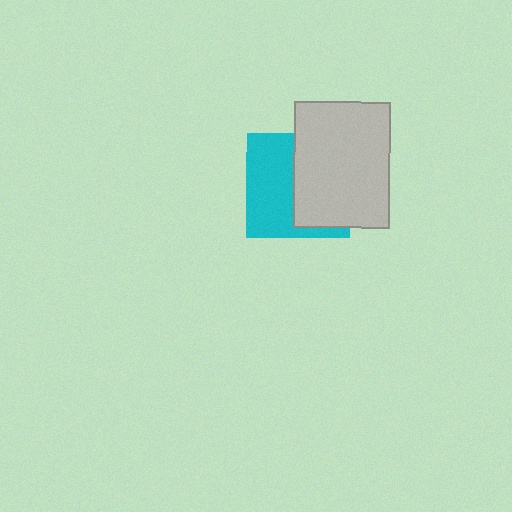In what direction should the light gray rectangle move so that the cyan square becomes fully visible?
The light gray rectangle should move right. That is the shortest direction to clear the overlap and leave the cyan square fully visible.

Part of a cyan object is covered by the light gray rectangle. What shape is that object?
It is a square.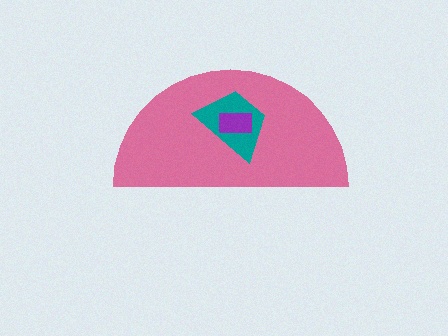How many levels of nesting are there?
3.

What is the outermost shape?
The pink semicircle.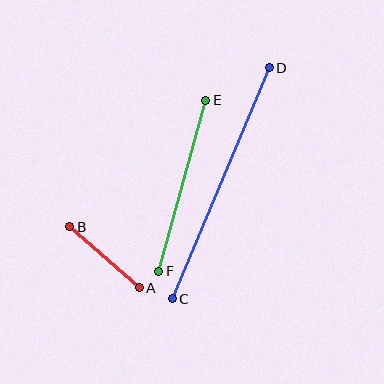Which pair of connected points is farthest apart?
Points C and D are farthest apart.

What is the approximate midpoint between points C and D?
The midpoint is at approximately (221, 183) pixels.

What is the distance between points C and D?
The distance is approximately 251 pixels.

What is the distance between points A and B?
The distance is approximately 92 pixels.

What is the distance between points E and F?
The distance is approximately 177 pixels.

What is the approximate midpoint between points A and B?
The midpoint is at approximately (105, 257) pixels.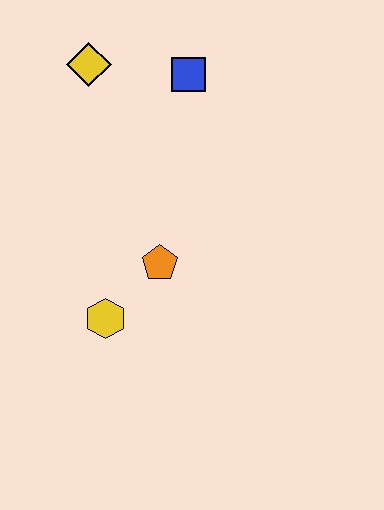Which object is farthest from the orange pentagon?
The yellow diamond is farthest from the orange pentagon.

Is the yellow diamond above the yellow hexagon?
Yes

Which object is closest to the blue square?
The yellow diamond is closest to the blue square.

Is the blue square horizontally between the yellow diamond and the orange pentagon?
No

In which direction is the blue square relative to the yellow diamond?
The blue square is to the right of the yellow diamond.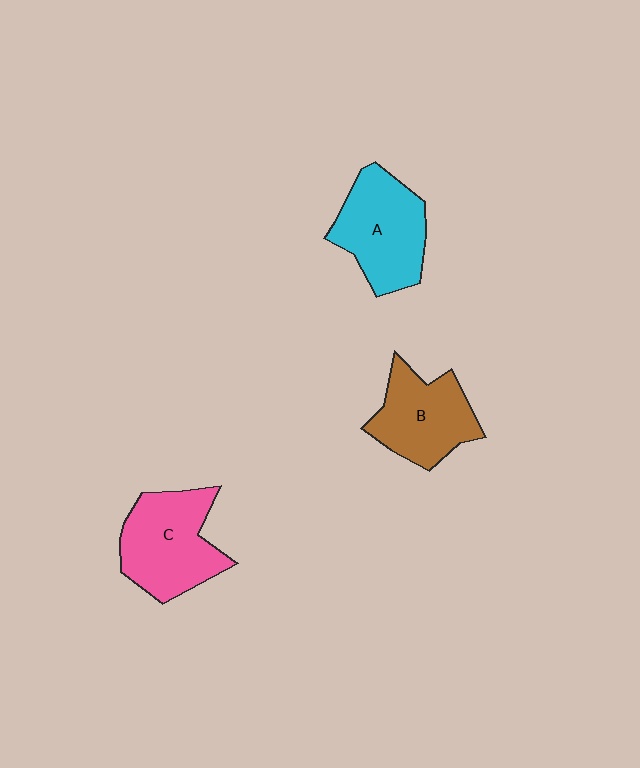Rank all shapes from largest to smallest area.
From largest to smallest: C (pink), A (cyan), B (brown).